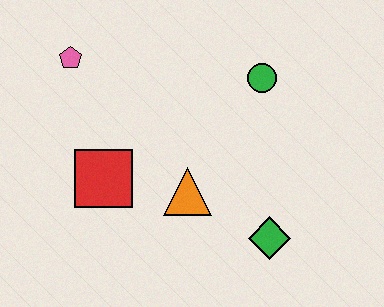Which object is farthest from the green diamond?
The pink pentagon is farthest from the green diamond.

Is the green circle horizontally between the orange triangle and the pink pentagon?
No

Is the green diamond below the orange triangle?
Yes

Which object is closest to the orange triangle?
The red square is closest to the orange triangle.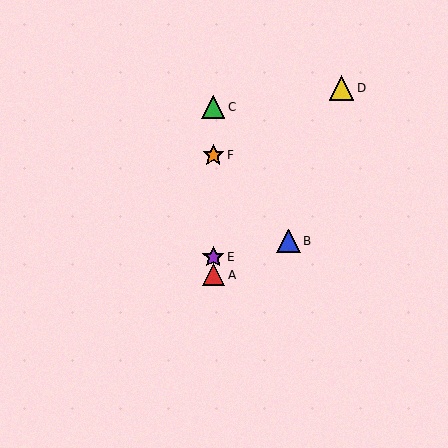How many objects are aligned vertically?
4 objects (A, C, E, F) are aligned vertically.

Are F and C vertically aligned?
Yes, both are at x≈213.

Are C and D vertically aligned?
No, C is at x≈213 and D is at x≈341.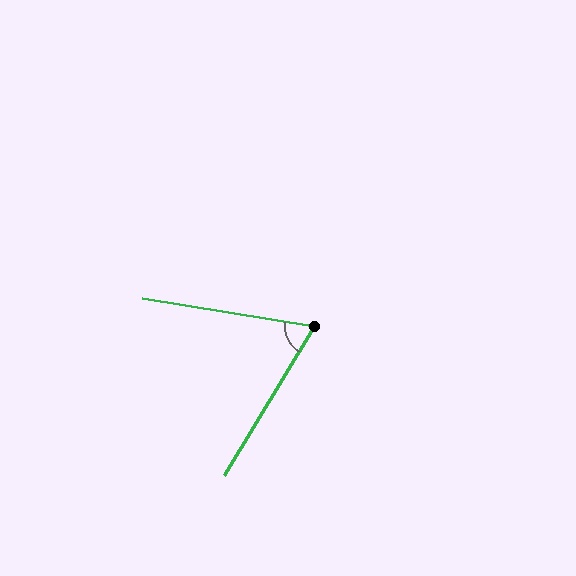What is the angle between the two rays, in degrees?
Approximately 68 degrees.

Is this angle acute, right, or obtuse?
It is acute.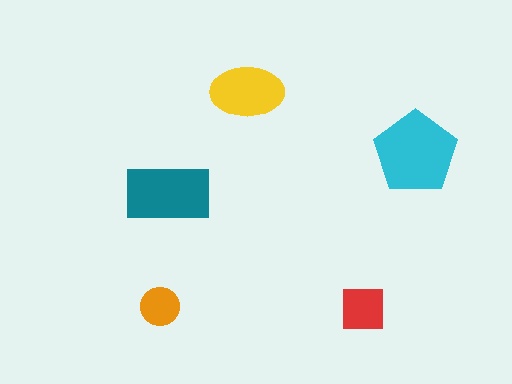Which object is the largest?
The cyan pentagon.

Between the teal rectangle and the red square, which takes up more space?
The teal rectangle.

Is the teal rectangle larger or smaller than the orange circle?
Larger.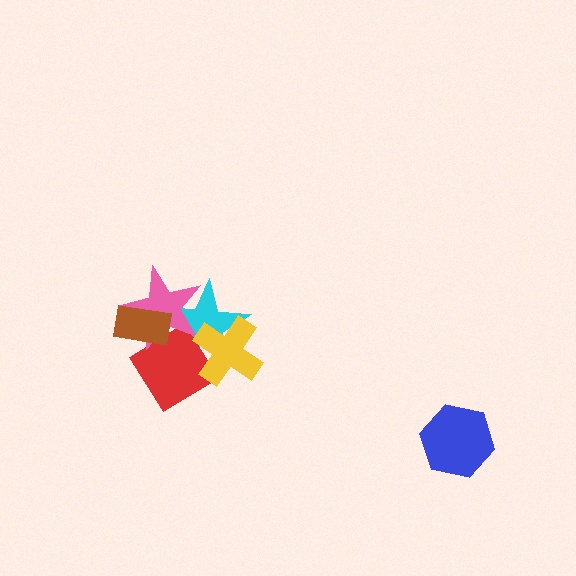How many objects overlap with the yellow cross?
2 objects overlap with the yellow cross.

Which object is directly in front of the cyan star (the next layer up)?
The red diamond is directly in front of the cyan star.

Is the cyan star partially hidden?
Yes, it is partially covered by another shape.